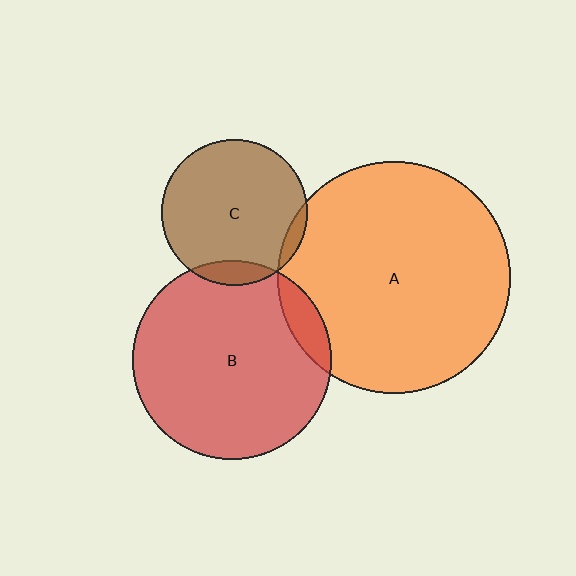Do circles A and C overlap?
Yes.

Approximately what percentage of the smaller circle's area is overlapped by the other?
Approximately 5%.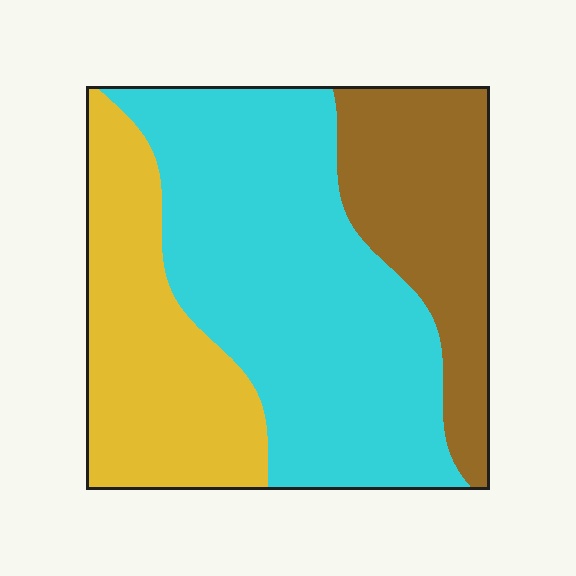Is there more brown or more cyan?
Cyan.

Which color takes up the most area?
Cyan, at roughly 50%.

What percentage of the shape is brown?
Brown takes up less than a quarter of the shape.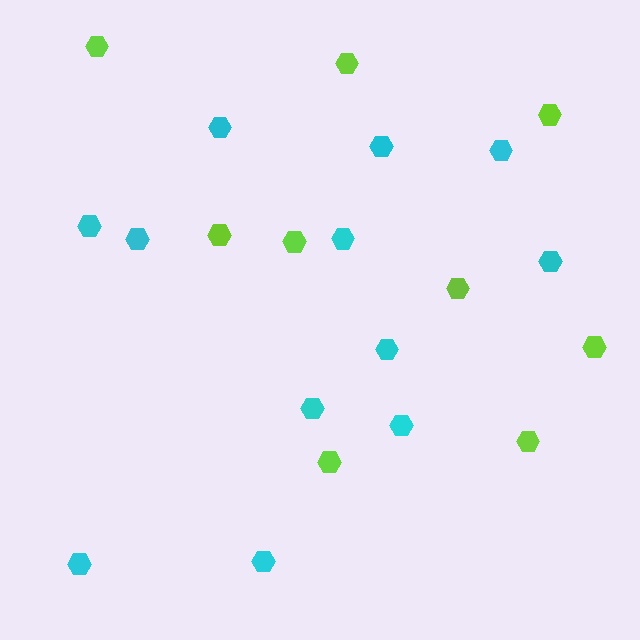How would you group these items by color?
There are 2 groups: one group of cyan hexagons (12) and one group of lime hexagons (9).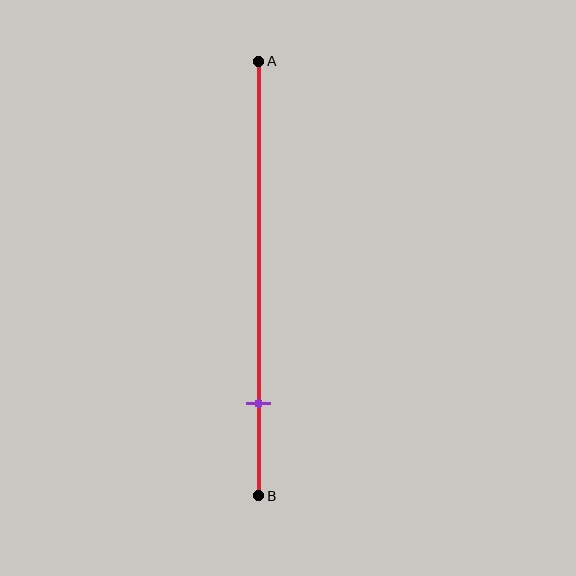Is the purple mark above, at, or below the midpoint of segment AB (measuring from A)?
The purple mark is below the midpoint of segment AB.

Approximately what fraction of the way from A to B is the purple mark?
The purple mark is approximately 80% of the way from A to B.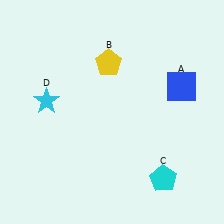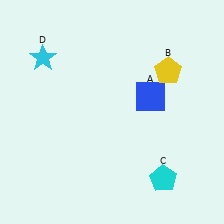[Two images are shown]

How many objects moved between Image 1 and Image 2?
3 objects moved between the two images.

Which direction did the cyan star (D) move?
The cyan star (D) moved up.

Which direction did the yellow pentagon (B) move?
The yellow pentagon (B) moved right.